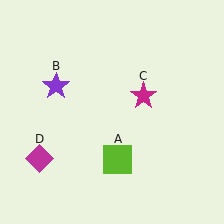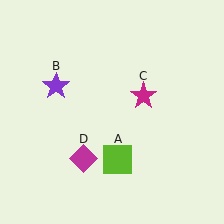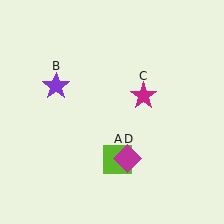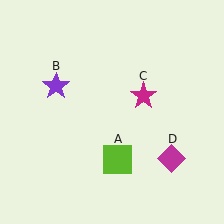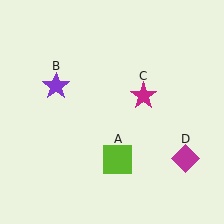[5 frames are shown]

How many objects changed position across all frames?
1 object changed position: magenta diamond (object D).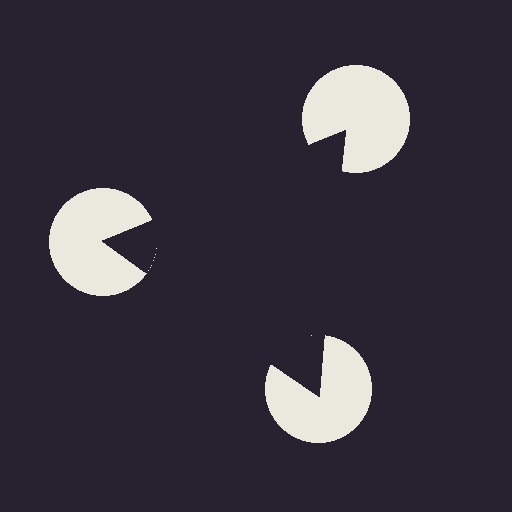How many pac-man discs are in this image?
There are 3 — one at each vertex of the illusory triangle.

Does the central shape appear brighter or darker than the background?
It typically appears slightly darker than the background, even though no actual brightness change is drawn.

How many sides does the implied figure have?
3 sides.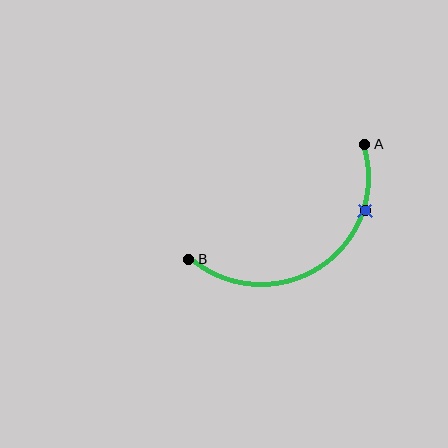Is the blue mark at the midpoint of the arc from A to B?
No. The blue mark lies on the arc but is closer to endpoint A. The arc midpoint would be at the point on the curve equidistant along the arc from both A and B.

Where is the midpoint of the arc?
The arc midpoint is the point on the curve farthest from the straight line joining A and B. It sits below that line.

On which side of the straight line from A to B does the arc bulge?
The arc bulges below the straight line connecting A and B.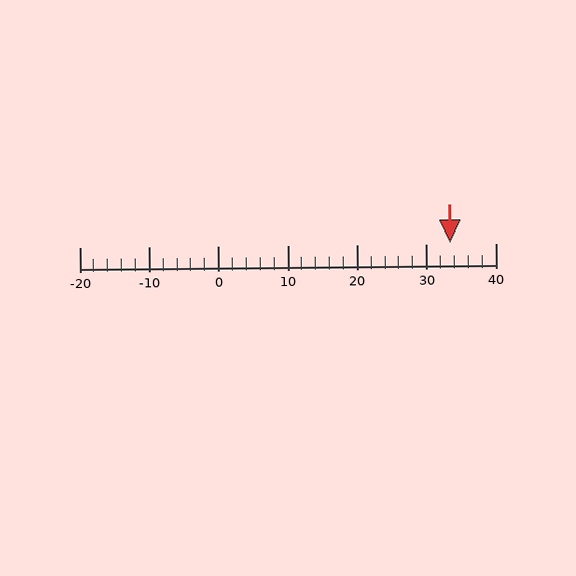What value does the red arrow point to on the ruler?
The red arrow points to approximately 33.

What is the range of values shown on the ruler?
The ruler shows values from -20 to 40.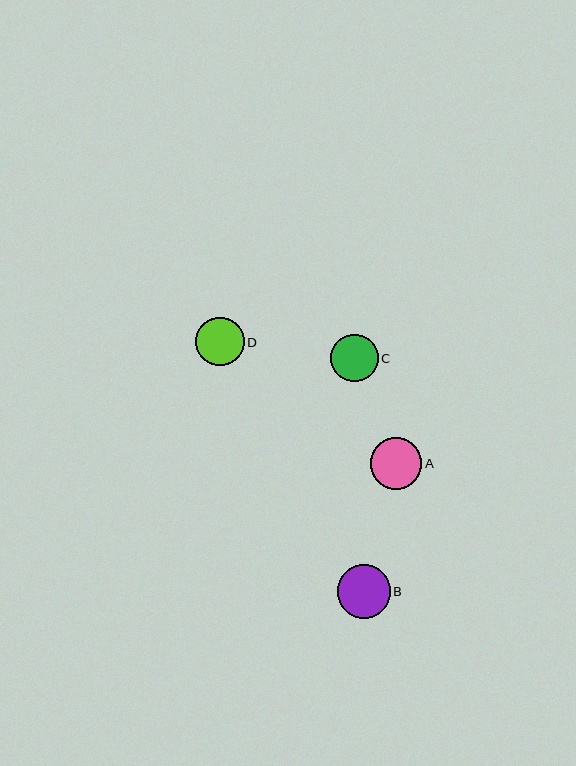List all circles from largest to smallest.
From largest to smallest: B, A, D, C.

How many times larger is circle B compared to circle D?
Circle B is approximately 1.1 times the size of circle D.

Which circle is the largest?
Circle B is the largest with a size of approximately 53 pixels.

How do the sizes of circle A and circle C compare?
Circle A and circle C are approximately the same size.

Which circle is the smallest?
Circle C is the smallest with a size of approximately 47 pixels.